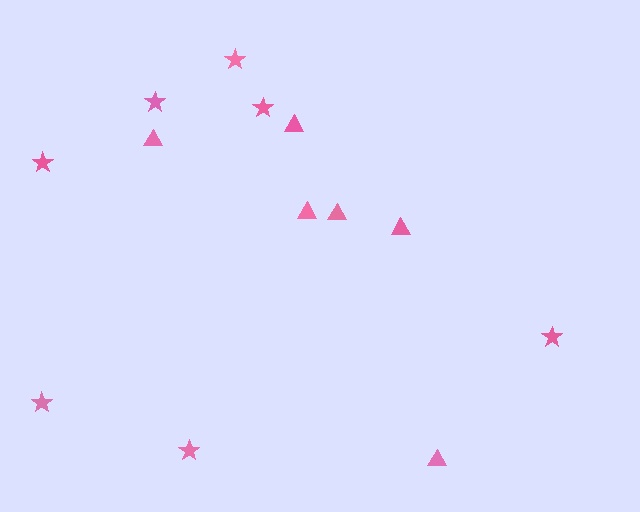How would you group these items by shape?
There are 2 groups: one group of stars (7) and one group of triangles (6).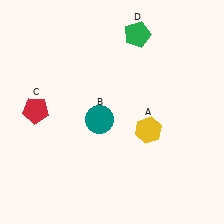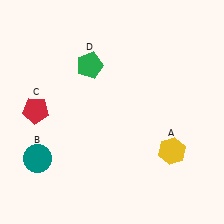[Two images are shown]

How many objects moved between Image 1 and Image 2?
3 objects moved between the two images.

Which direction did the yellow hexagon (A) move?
The yellow hexagon (A) moved right.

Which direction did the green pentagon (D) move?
The green pentagon (D) moved left.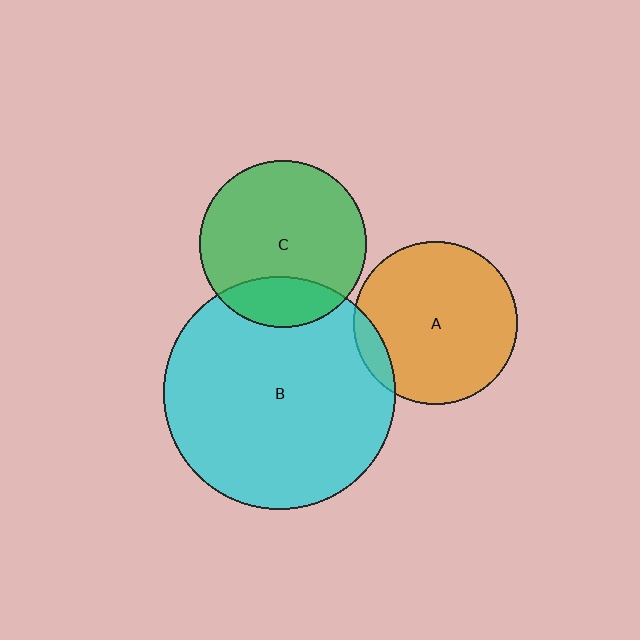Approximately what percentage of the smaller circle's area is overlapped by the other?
Approximately 20%.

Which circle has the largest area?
Circle B (cyan).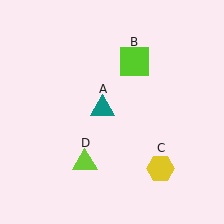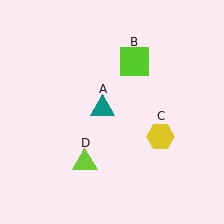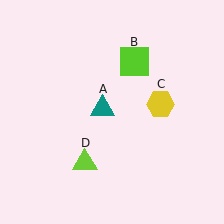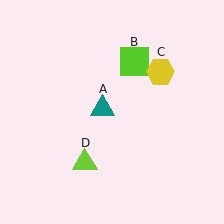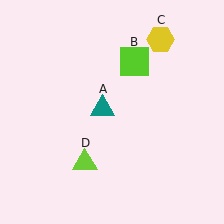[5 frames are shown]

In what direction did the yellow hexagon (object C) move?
The yellow hexagon (object C) moved up.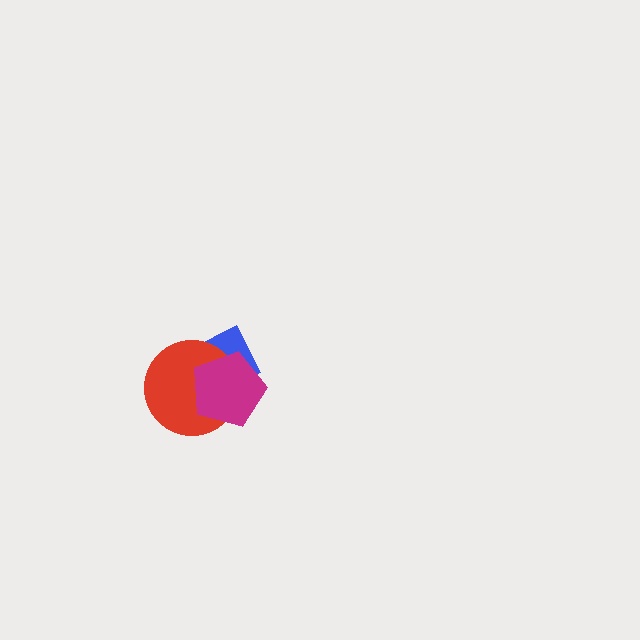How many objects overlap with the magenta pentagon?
2 objects overlap with the magenta pentagon.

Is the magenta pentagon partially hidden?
No, no other shape covers it.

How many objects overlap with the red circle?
2 objects overlap with the red circle.